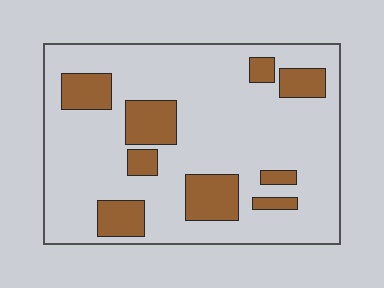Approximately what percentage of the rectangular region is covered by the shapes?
Approximately 20%.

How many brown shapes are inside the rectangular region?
9.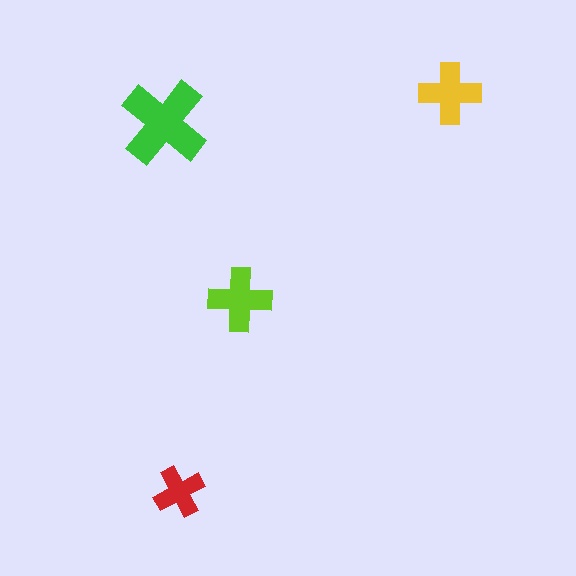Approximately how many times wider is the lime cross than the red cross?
About 1.5 times wider.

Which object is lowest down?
The red cross is bottommost.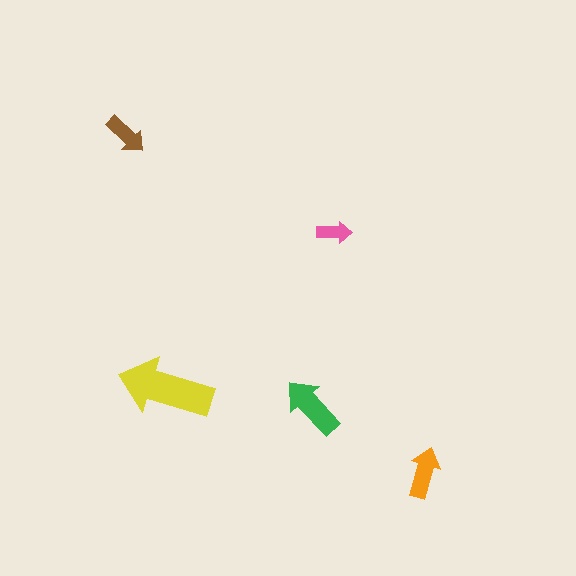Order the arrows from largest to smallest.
the yellow one, the green one, the orange one, the brown one, the pink one.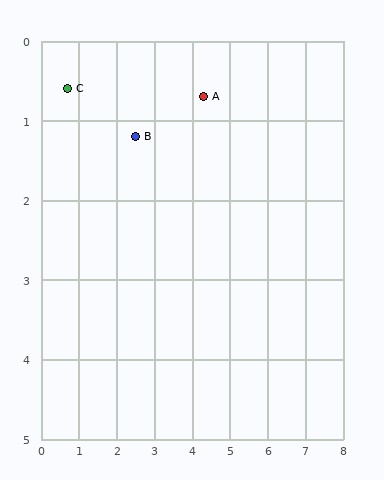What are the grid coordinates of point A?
Point A is at approximately (4.3, 0.7).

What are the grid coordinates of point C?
Point C is at approximately (0.7, 0.6).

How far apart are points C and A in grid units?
Points C and A are about 3.6 grid units apart.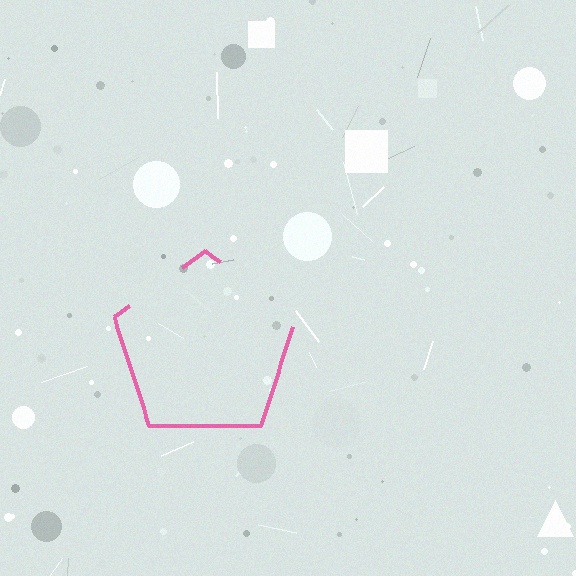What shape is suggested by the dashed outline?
The dashed outline suggests a pentagon.